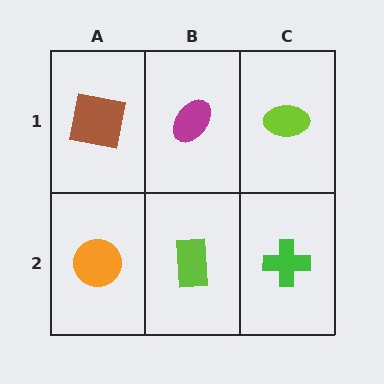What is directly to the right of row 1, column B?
A lime ellipse.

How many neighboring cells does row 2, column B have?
3.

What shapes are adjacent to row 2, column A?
A brown square (row 1, column A), a lime rectangle (row 2, column B).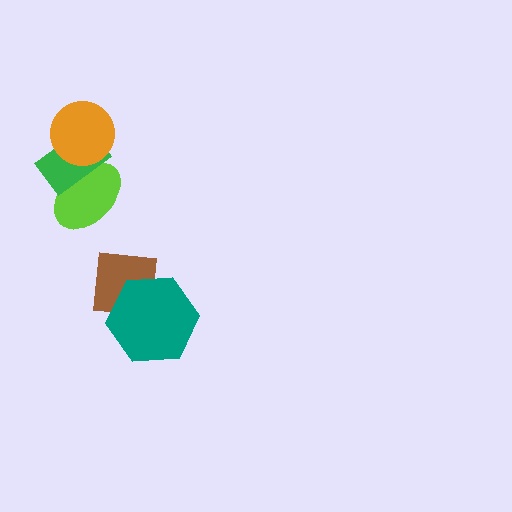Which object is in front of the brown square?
The teal hexagon is in front of the brown square.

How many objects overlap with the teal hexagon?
1 object overlaps with the teal hexagon.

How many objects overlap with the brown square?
1 object overlaps with the brown square.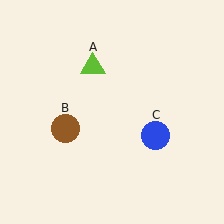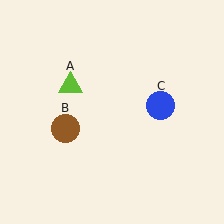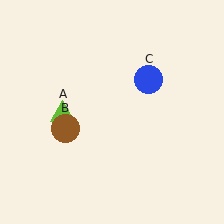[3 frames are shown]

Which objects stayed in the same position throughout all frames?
Brown circle (object B) remained stationary.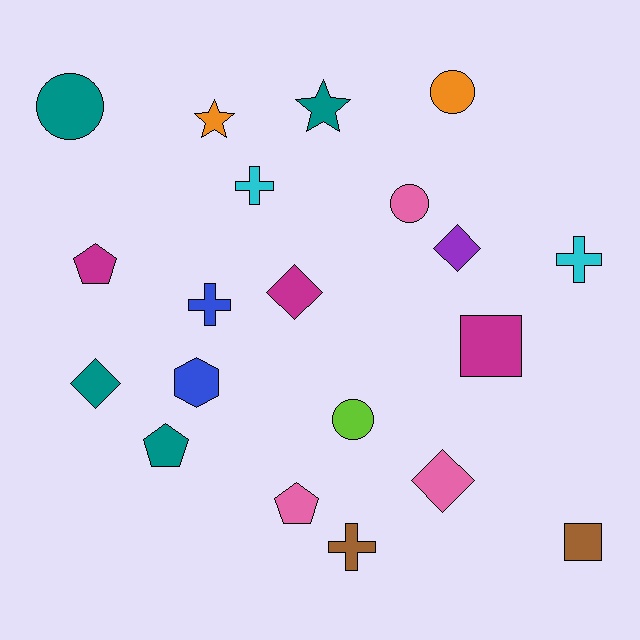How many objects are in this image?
There are 20 objects.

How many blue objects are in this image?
There are 2 blue objects.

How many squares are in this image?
There are 2 squares.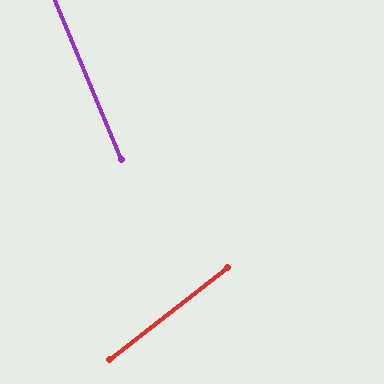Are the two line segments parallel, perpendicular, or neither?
Neither parallel nor perpendicular — they differ by about 75°.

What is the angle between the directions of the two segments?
Approximately 75 degrees.